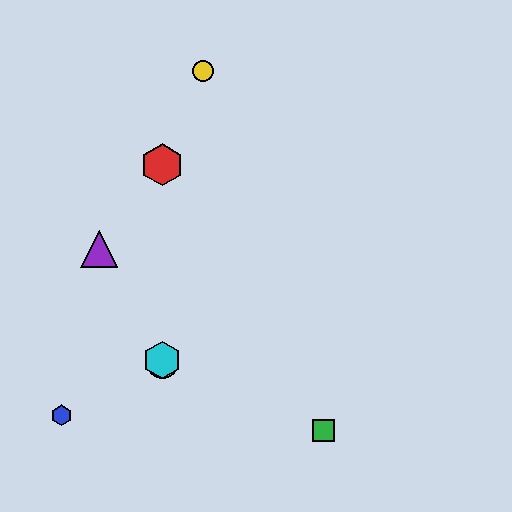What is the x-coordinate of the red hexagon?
The red hexagon is at x≈162.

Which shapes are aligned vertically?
The red hexagon, the orange circle, the cyan hexagon are aligned vertically.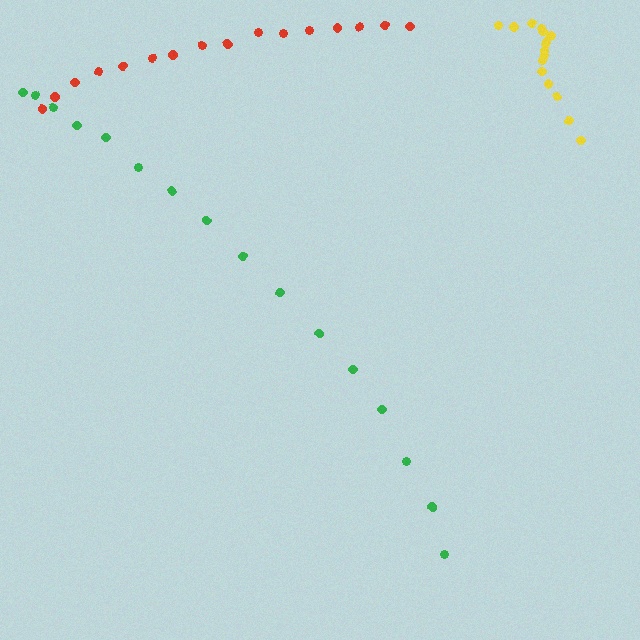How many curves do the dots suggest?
There are 3 distinct paths.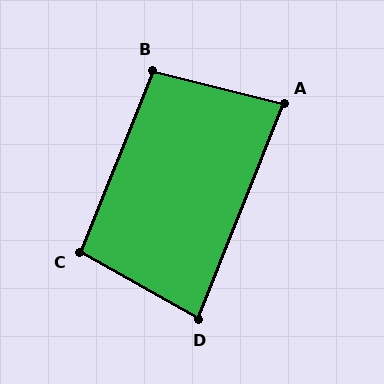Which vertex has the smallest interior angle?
A, at approximately 82 degrees.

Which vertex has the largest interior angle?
C, at approximately 98 degrees.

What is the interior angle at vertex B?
Approximately 98 degrees (obtuse).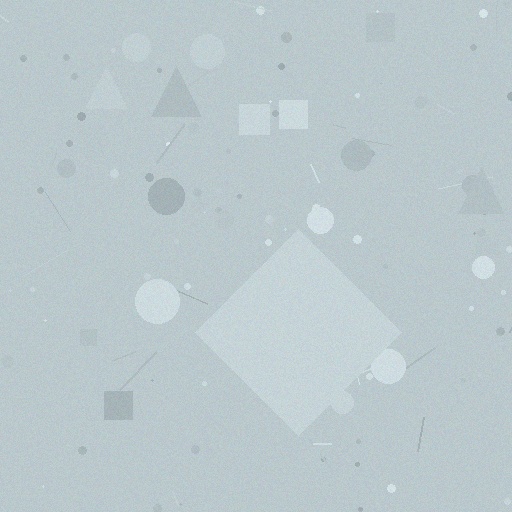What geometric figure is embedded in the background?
A diamond is embedded in the background.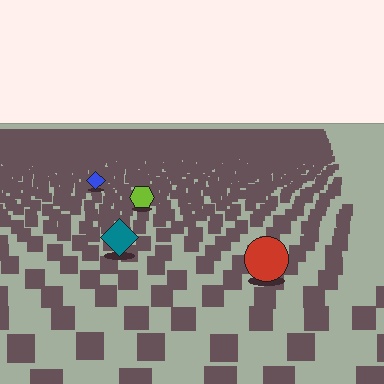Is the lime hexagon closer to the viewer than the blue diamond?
Yes. The lime hexagon is closer — you can tell from the texture gradient: the ground texture is coarser near it.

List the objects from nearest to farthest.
From nearest to farthest: the red circle, the teal diamond, the lime hexagon, the blue diamond.